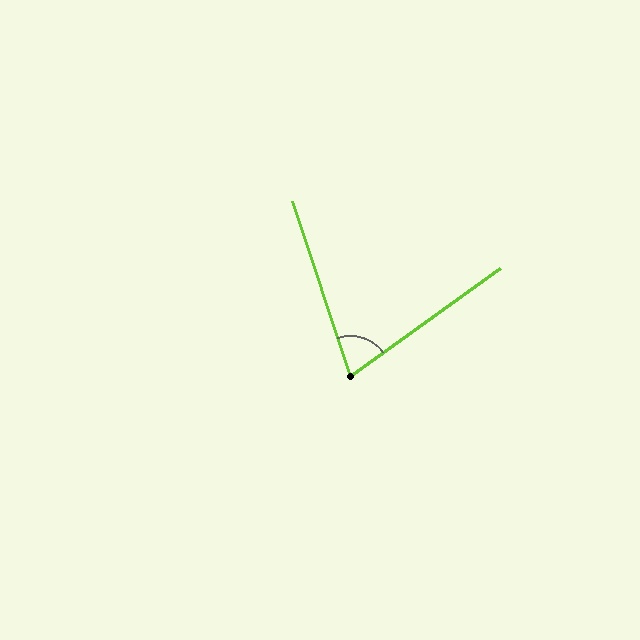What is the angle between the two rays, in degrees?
Approximately 73 degrees.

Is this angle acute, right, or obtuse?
It is acute.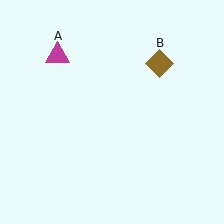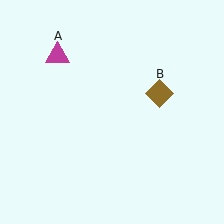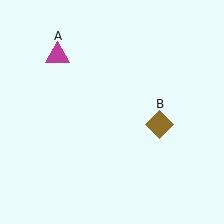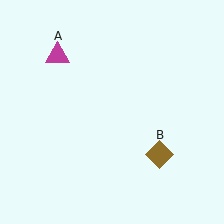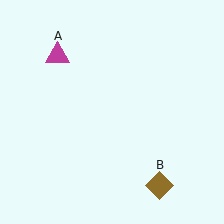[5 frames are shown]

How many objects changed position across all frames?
1 object changed position: brown diamond (object B).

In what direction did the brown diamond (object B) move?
The brown diamond (object B) moved down.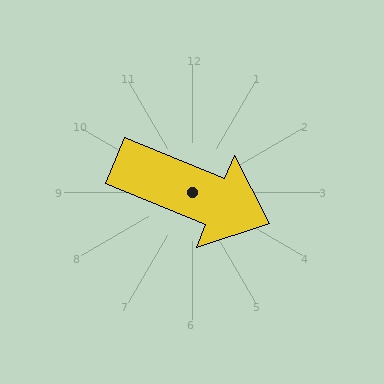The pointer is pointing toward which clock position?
Roughly 4 o'clock.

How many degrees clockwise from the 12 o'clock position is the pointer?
Approximately 112 degrees.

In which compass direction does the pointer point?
East.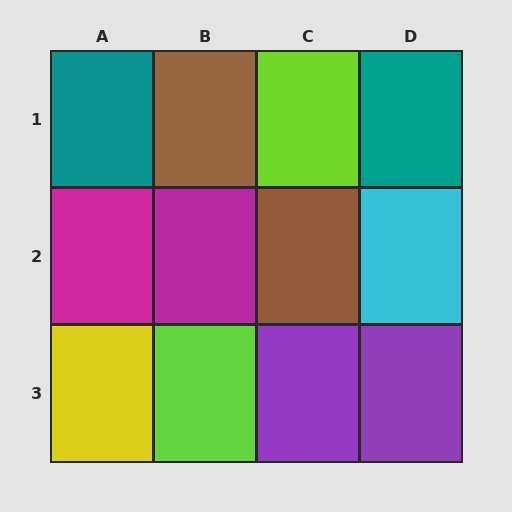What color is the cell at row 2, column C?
Brown.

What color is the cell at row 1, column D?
Teal.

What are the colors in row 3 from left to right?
Yellow, lime, purple, purple.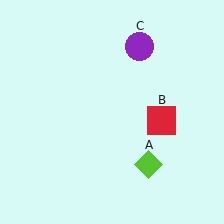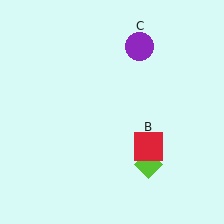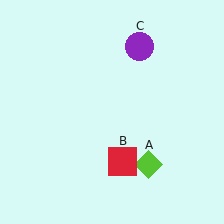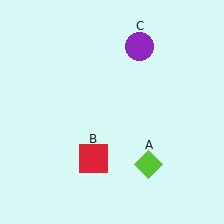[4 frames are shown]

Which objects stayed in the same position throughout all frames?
Lime diamond (object A) and purple circle (object C) remained stationary.